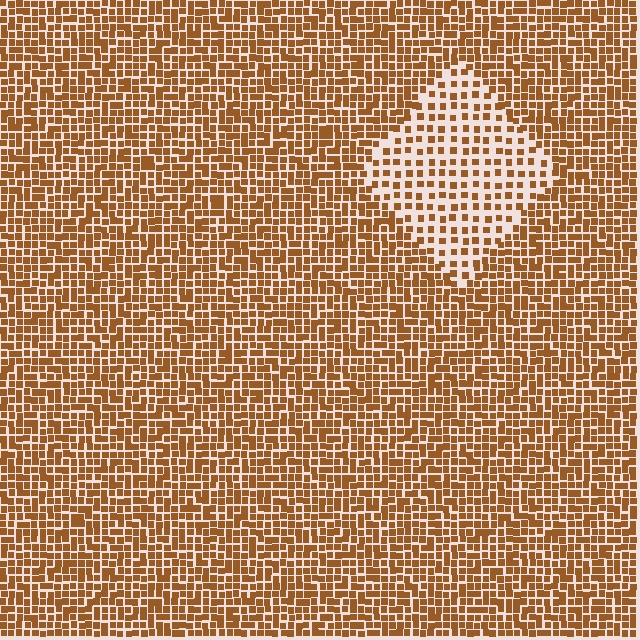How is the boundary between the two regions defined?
The boundary is defined by a change in element density (approximately 2.1x ratio). All elements are the same color, size, and shape.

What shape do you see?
I see a diamond.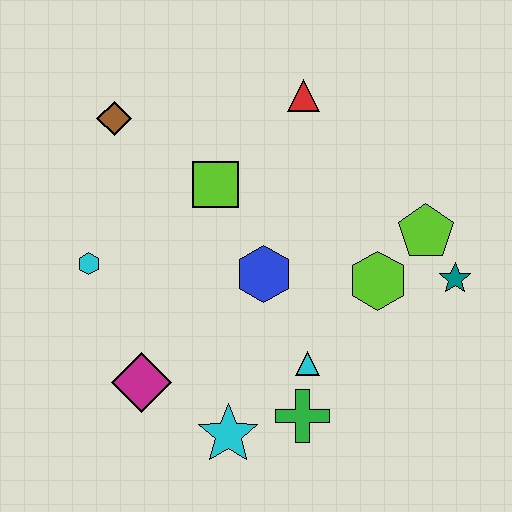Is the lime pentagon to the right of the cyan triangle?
Yes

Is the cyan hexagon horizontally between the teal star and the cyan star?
No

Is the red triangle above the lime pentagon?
Yes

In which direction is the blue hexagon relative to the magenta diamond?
The blue hexagon is to the right of the magenta diamond.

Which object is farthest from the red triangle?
The cyan star is farthest from the red triangle.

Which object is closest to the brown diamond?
The lime square is closest to the brown diamond.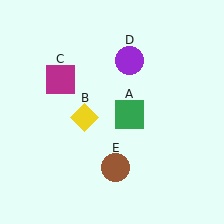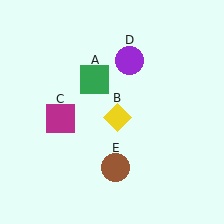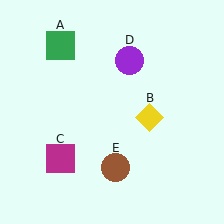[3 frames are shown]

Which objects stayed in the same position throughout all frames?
Purple circle (object D) and brown circle (object E) remained stationary.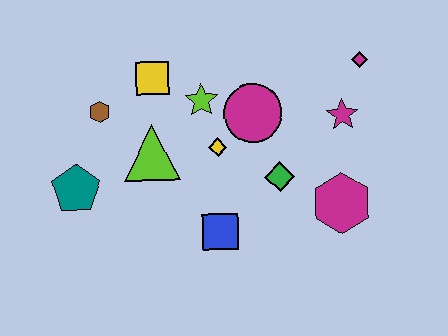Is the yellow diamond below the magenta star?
Yes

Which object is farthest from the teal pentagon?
The magenta diamond is farthest from the teal pentagon.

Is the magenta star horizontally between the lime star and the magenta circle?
No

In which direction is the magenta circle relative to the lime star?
The magenta circle is to the right of the lime star.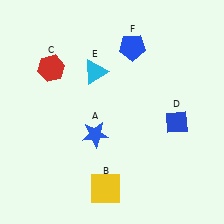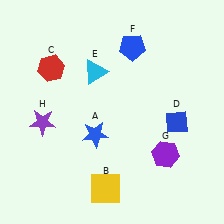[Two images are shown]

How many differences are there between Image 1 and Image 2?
There are 2 differences between the two images.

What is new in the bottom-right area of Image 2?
A purple hexagon (G) was added in the bottom-right area of Image 2.